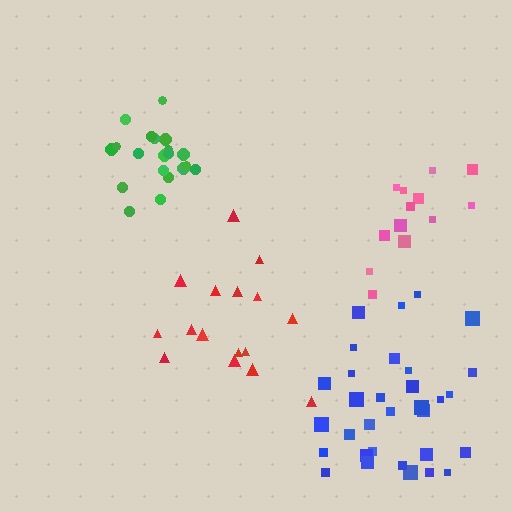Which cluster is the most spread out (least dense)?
Pink.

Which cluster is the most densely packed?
Green.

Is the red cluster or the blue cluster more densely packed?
Blue.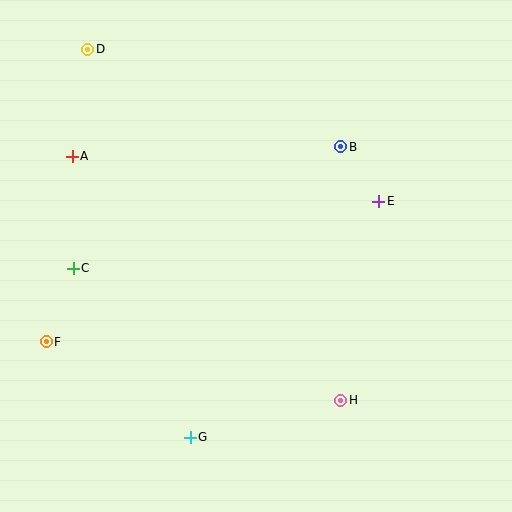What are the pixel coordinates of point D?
Point D is at (88, 49).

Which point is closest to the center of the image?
Point E at (379, 201) is closest to the center.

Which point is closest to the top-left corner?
Point D is closest to the top-left corner.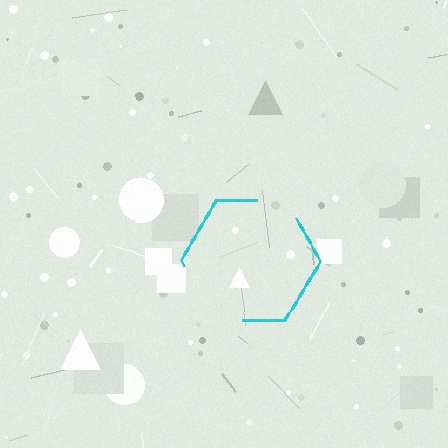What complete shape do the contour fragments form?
The contour fragments form a hexagon.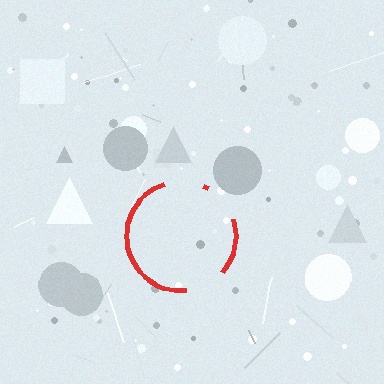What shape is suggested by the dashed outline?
The dashed outline suggests a circle.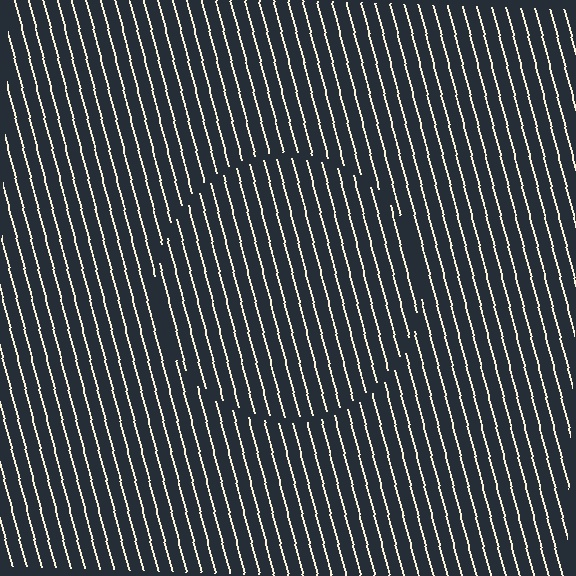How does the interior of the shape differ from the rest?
The interior of the shape contains the same grating, shifted by half a period — the contour is defined by the phase discontinuity where line-ends from the inner and outer gratings abut.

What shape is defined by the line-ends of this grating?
An illusory circle. The interior of the shape contains the same grating, shifted by half a period — the contour is defined by the phase discontinuity where line-ends from the inner and outer gratings abut.